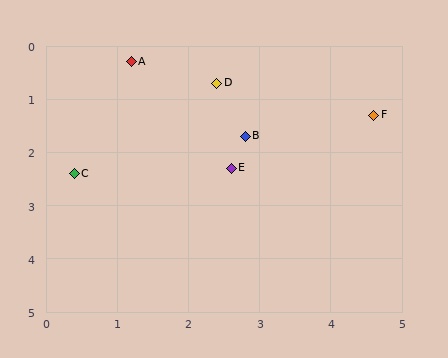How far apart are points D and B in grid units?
Points D and B are about 1.1 grid units apart.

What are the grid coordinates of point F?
Point F is at approximately (4.6, 1.3).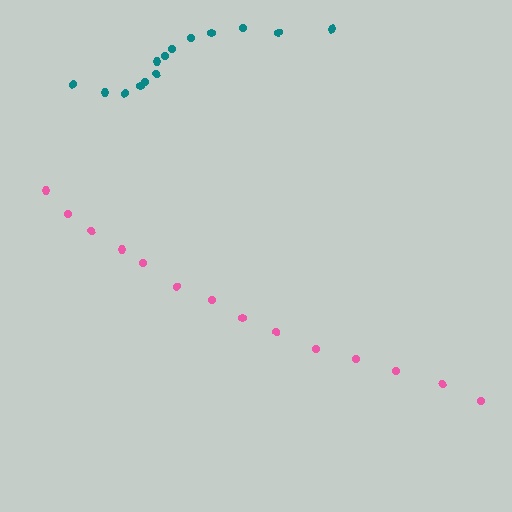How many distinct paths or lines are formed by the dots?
There are 2 distinct paths.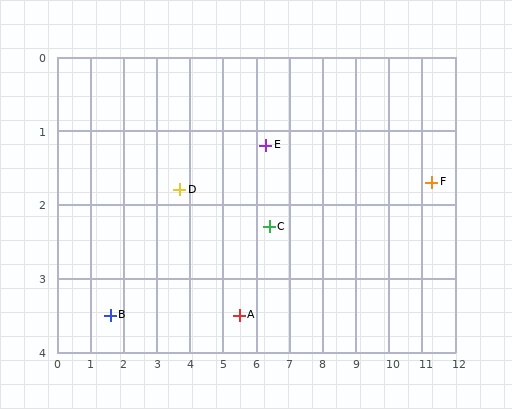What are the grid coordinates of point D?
Point D is at approximately (3.7, 1.8).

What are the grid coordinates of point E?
Point E is at approximately (6.3, 1.2).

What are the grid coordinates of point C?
Point C is at approximately (6.4, 2.3).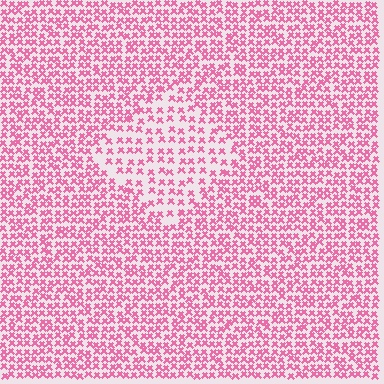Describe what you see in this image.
The image contains small pink elements arranged at two different densities. A diamond-shaped region is visible where the elements are less densely packed than the surrounding area.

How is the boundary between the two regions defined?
The boundary is defined by a change in element density (approximately 1.8x ratio). All elements are the same color, size, and shape.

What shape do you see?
I see a diamond.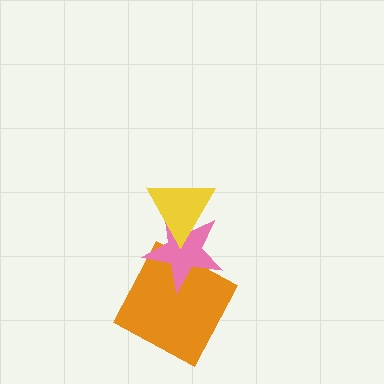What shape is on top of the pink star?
The yellow triangle is on top of the pink star.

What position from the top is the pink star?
The pink star is 2nd from the top.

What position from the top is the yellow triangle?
The yellow triangle is 1st from the top.